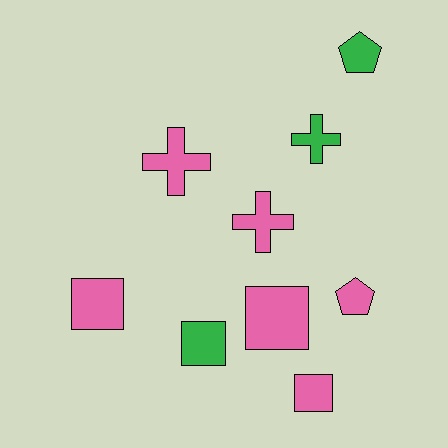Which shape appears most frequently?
Square, with 4 objects.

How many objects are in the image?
There are 9 objects.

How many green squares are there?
There is 1 green square.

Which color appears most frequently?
Pink, with 6 objects.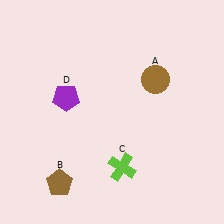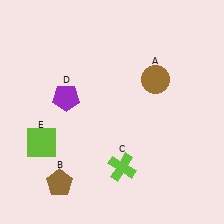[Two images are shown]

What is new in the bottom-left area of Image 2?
A lime square (E) was added in the bottom-left area of Image 2.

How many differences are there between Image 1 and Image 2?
There is 1 difference between the two images.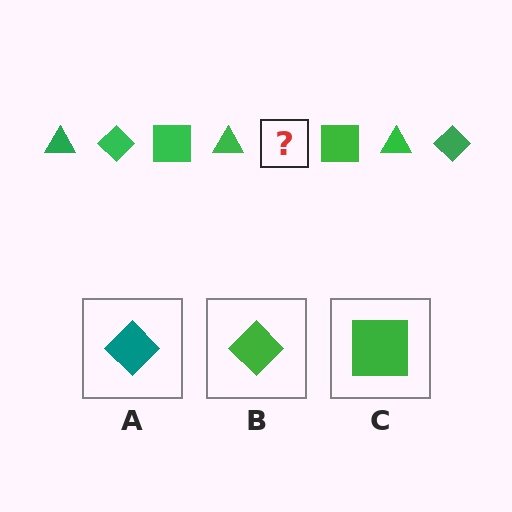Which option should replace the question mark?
Option B.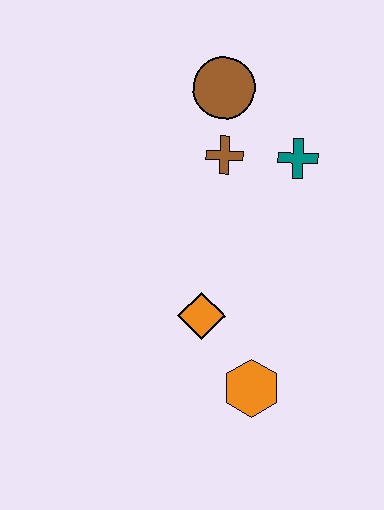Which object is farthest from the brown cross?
The orange hexagon is farthest from the brown cross.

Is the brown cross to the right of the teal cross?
No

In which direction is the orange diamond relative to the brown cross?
The orange diamond is below the brown cross.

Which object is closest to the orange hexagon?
The orange diamond is closest to the orange hexagon.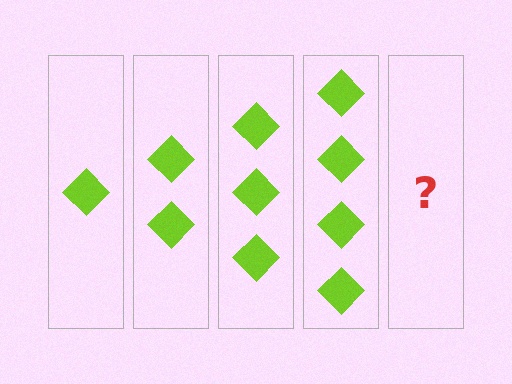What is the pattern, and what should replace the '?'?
The pattern is that each step adds one more diamond. The '?' should be 5 diamonds.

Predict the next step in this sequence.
The next step is 5 diamonds.